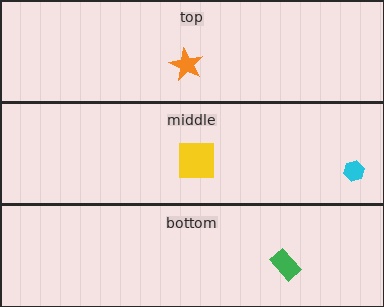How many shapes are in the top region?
1.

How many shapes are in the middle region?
2.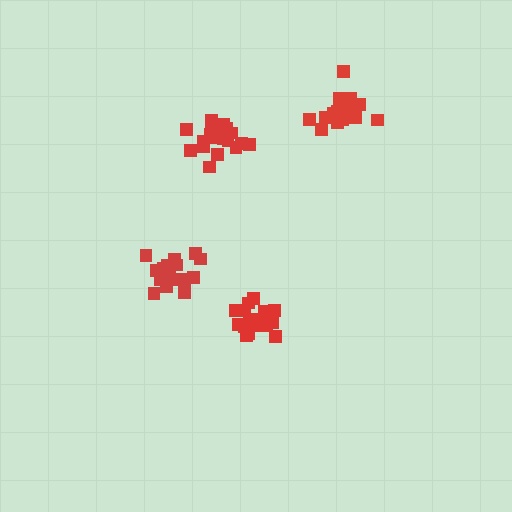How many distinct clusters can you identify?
There are 4 distinct clusters.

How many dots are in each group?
Group 1: 19 dots, Group 2: 19 dots, Group 3: 20 dots, Group 4: 18 dots (76 total).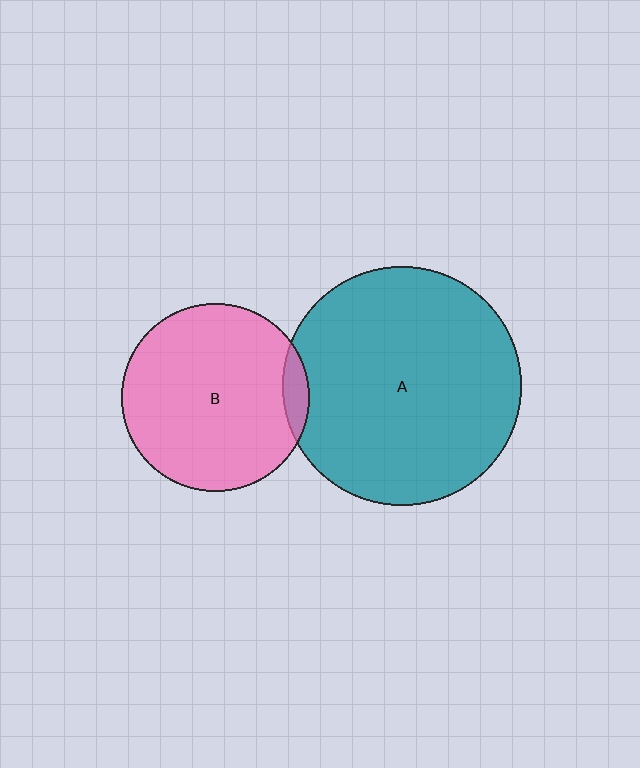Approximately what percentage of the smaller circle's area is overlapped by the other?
Approximately 5%.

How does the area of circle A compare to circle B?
Approximately 1.6 times.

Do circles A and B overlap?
Yes.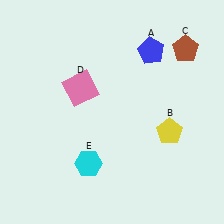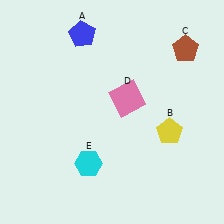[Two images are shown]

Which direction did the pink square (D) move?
The pink square (D) moved right.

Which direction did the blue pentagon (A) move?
The blue pentagon (A) moved left.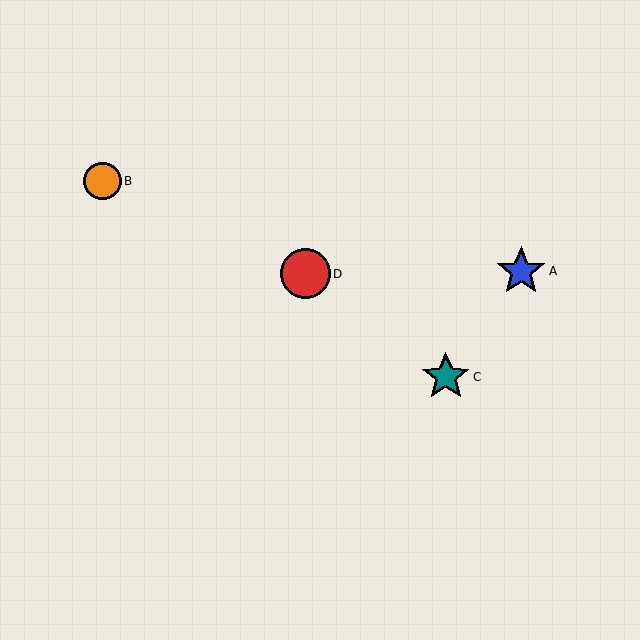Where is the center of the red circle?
The center of the red circle is at (305, 274).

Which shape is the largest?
The red circle (labeled D) is the largest.